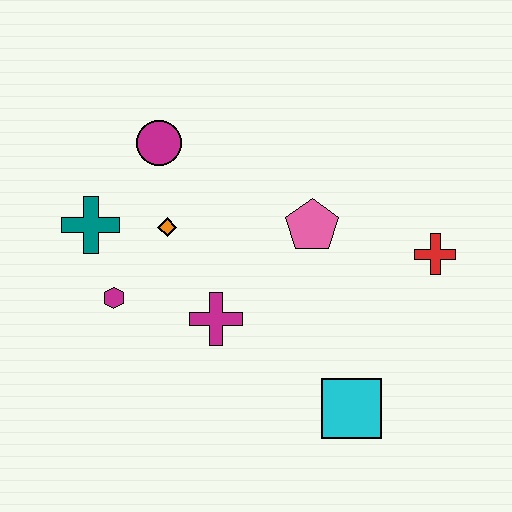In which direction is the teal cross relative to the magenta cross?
The teal cross is to the left of the magenta cross.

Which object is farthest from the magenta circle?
The cyan square is farthest from the magenta circle.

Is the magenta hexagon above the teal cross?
No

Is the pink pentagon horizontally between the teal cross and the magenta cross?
No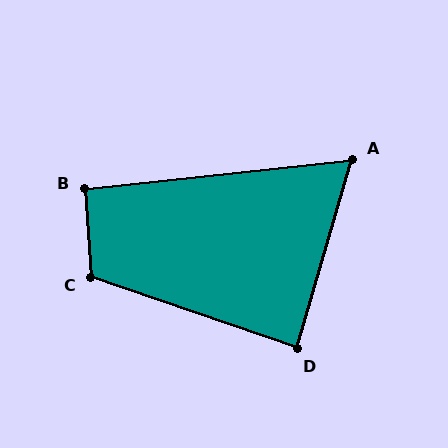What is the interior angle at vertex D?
Approximately 88 degrees (approximately right).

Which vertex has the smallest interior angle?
A, at approximately 67 degrees.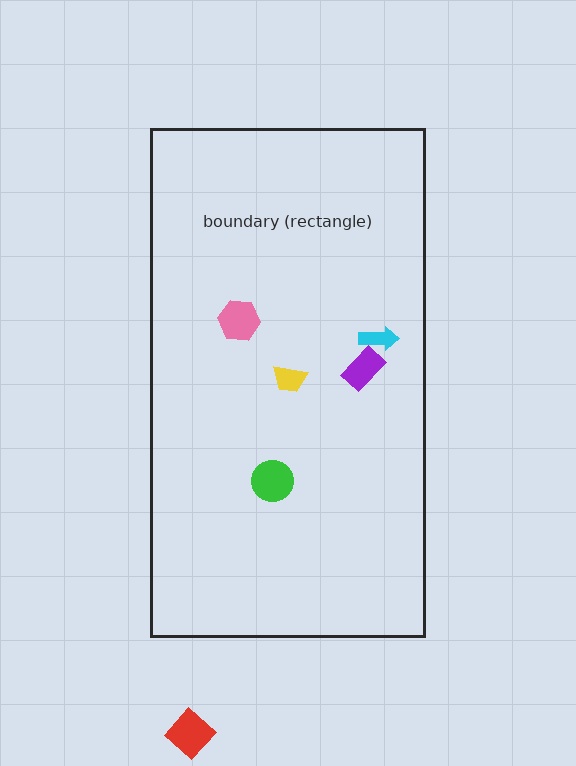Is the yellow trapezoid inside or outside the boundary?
Inside.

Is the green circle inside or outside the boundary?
Inside.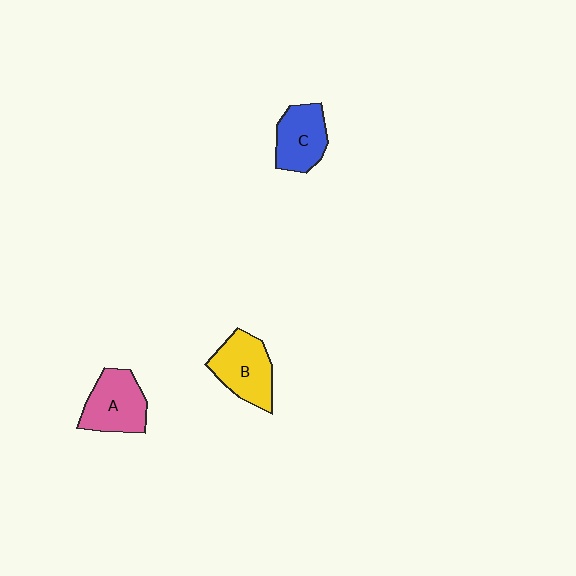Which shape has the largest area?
Shape B (yellow).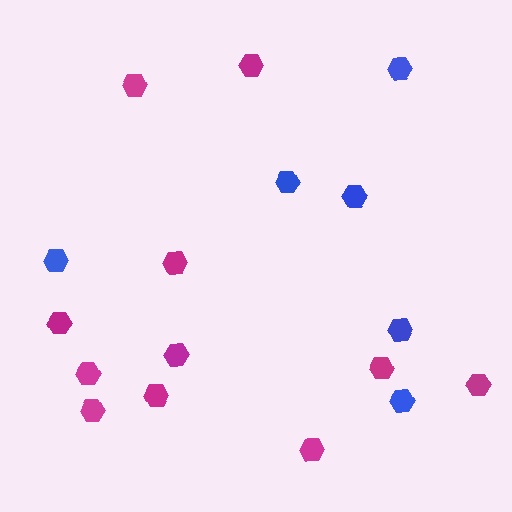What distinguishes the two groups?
There are 2 groups: one group of blue hexagons (6) and one group of magenta hexagons (11).